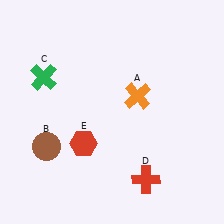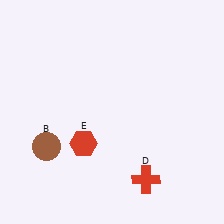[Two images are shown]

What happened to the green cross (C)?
The green cross (C) was removed in Image 2. It was in the top-left area of Image 1.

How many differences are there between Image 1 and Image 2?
There are 2 differences between the two images.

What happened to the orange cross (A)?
The orange cross (A) was removed in Image 2. It was in the top-right area of Image 1.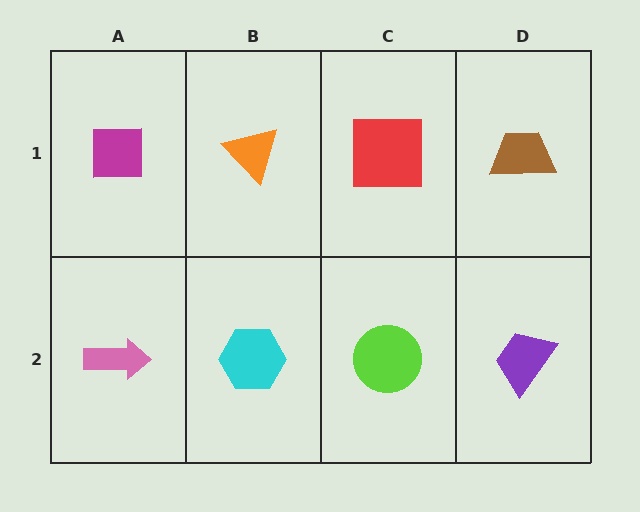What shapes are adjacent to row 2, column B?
An orange triangle (row 1, column B), a pink arrow (row 2, column A), a lime circle (row 2, column C).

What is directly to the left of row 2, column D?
A lime circle.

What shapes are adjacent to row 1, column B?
A cyan hexagon (row 2, column B), a magenta square (row 1, column A), a red square (row 1, column C).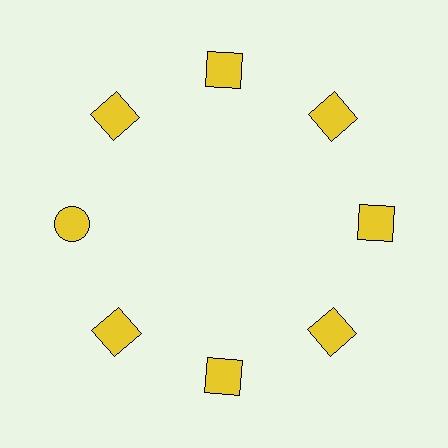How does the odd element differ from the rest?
It has a different shape: circle instead of square.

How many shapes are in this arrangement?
There are 8 shapes arranged in a ring pattern.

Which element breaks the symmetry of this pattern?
The yellow circle at roughly the 9 o'clock position breaks the symmetry. All other shapes are yellow squares.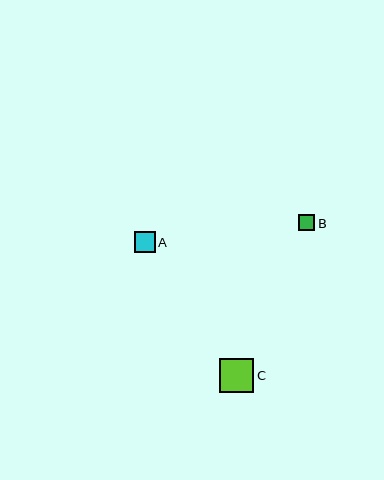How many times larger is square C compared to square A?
Square C is approximately 1.7 times the size of square A.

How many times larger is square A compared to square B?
Square A is approximately 1.3 times the size of square B.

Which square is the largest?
Square C is the largest with a size of approximately 34 pixels.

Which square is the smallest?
Square B is the smallest with a size of approximately 16 pixels.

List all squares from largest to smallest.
From largest to smallest: C, A, B.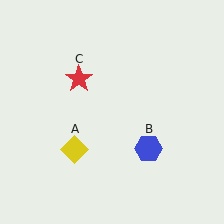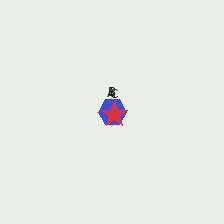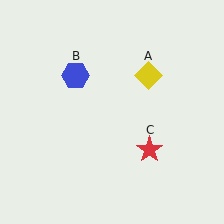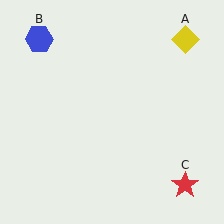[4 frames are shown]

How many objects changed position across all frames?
3 objects changed position: yellow diamond (object A), blue hexagon (object B), red star (object C).